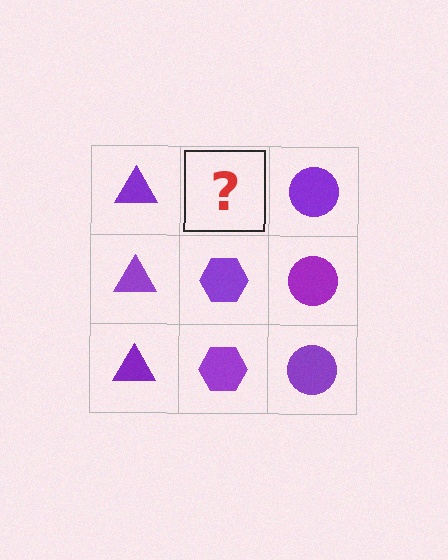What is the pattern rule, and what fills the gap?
The rule is that each column has a consistent shape. The gap should be filled with a purple hexagon.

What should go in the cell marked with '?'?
The missing cell should contain a purple hexagon.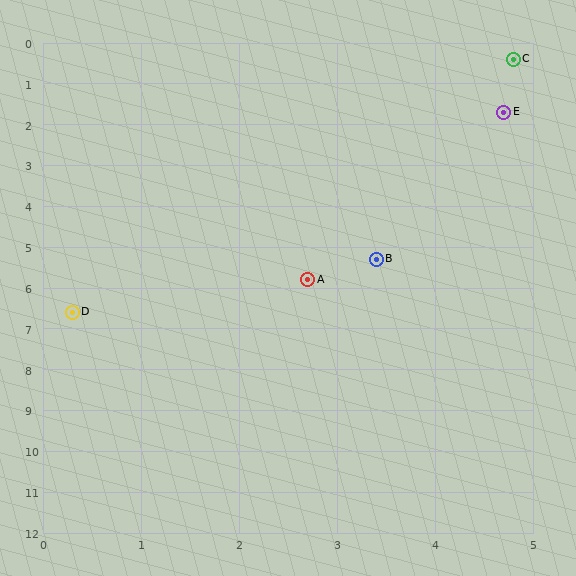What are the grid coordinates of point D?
Point D is at approximately (0.3, 6.6).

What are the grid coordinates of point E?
Point E is at approximately (4.7, 1.7).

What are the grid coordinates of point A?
Point A is at approximately (2.7, 5.8).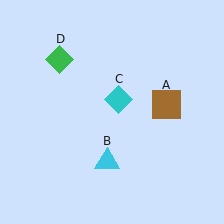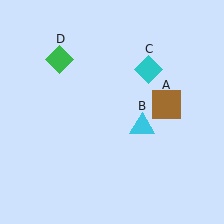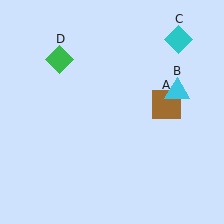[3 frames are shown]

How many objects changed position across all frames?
2 objects changed position: cyan triangle (object B), cyan diamond (object C).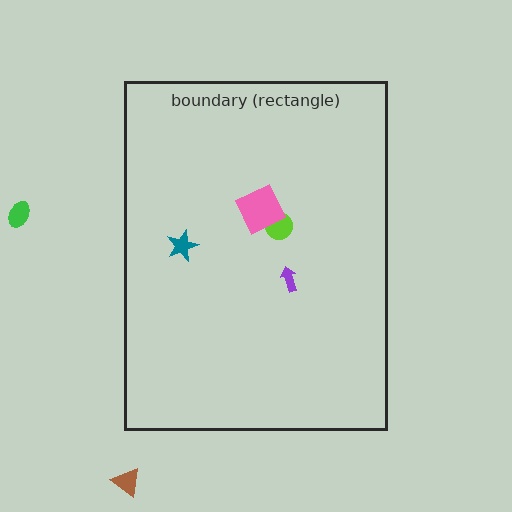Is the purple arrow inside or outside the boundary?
Inside.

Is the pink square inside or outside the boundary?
Inside.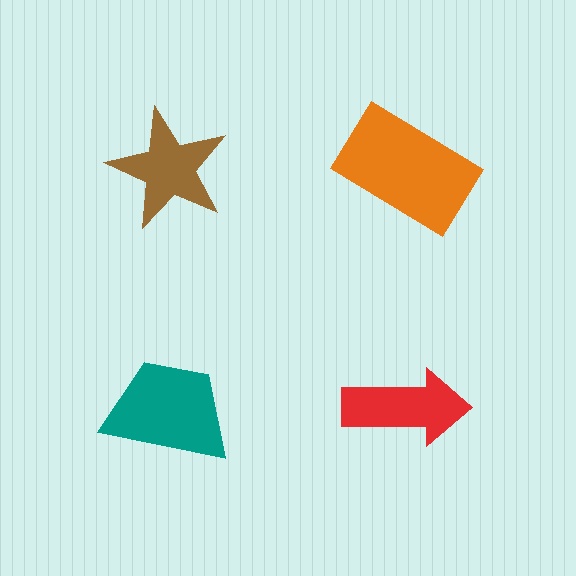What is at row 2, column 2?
A red arrow.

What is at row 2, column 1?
A teal trapezoid.